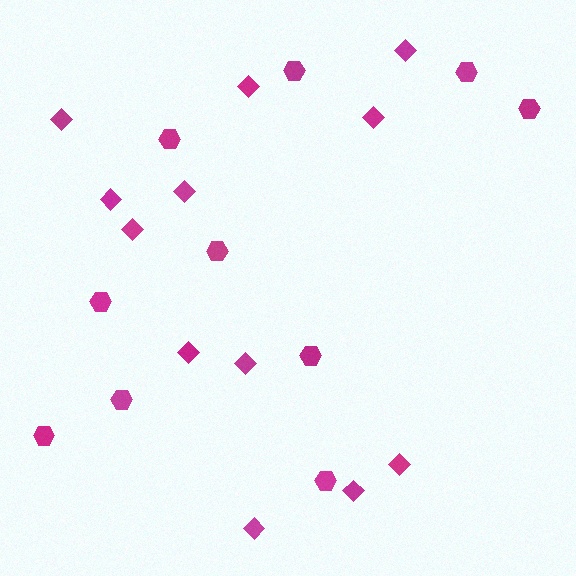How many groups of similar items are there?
There are 2 groups: one group of hexagons (10) and one group of diamonds (12).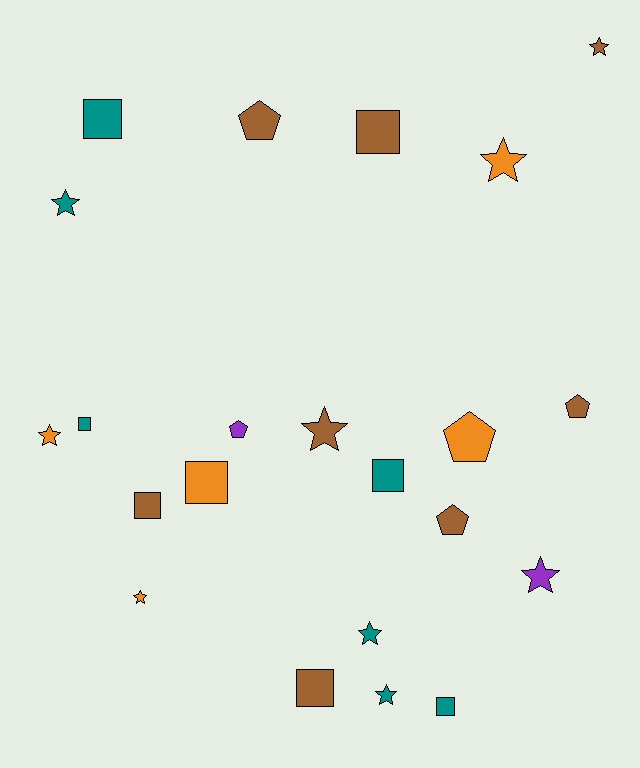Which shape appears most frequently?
Star, with 9 objects.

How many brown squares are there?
There are 3 brown squares.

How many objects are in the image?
There are 22 objects.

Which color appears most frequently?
Brown, with 8 objects.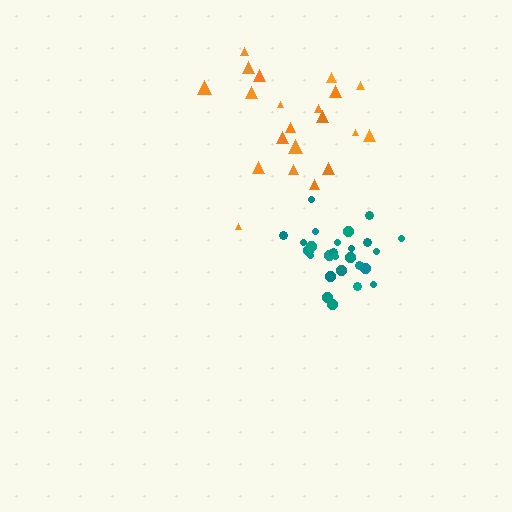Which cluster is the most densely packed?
Teal.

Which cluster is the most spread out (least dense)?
Orange.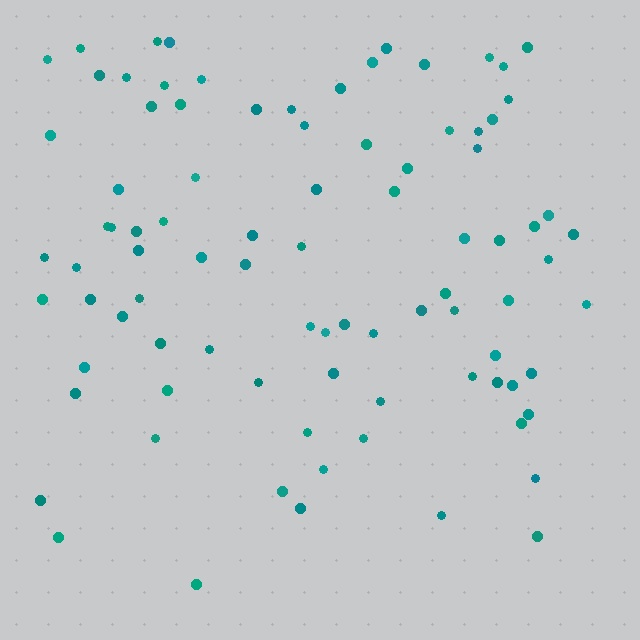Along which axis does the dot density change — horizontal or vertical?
Vertical.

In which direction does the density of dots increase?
From bottom to top, with the top side densest.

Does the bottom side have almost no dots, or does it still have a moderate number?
Still a moderate number, just noticeably fewer than the top.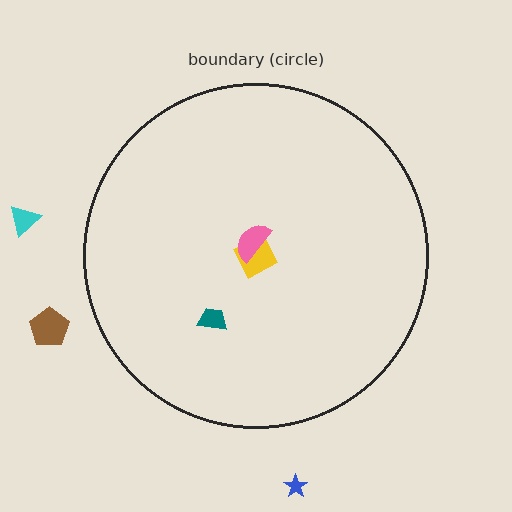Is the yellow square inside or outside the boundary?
Inside.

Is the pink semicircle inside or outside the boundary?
Inside.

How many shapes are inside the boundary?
3 inside, 3 outside.